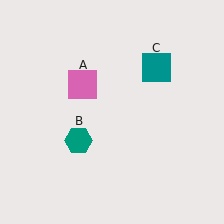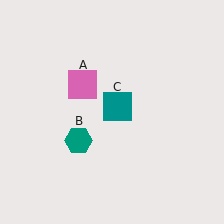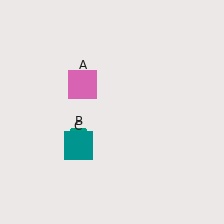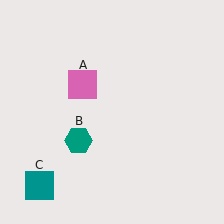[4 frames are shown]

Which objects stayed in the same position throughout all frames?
Pink square (object A) and teal hexagon (object B) remained stationary.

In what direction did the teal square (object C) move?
The teal square (object C) moved down and to the left.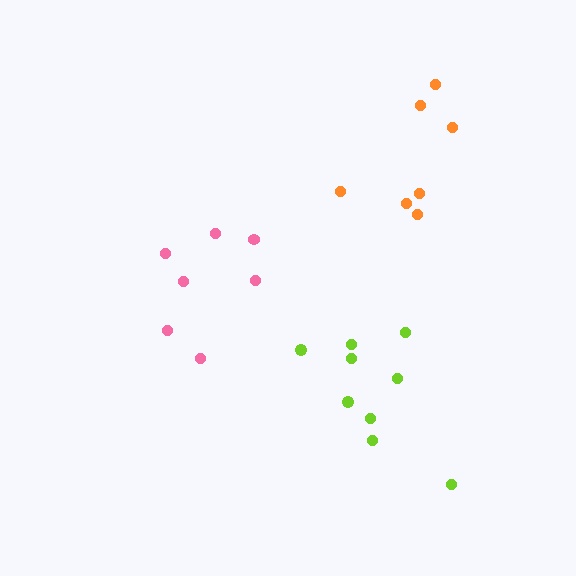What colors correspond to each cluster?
The clusters are colored: pink, lime, orange.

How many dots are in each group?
Group 1: 7 dots, Group 2: 9 dots, Group 3: 7 dots (23 total).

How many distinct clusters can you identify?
There are 3 distinct clusters.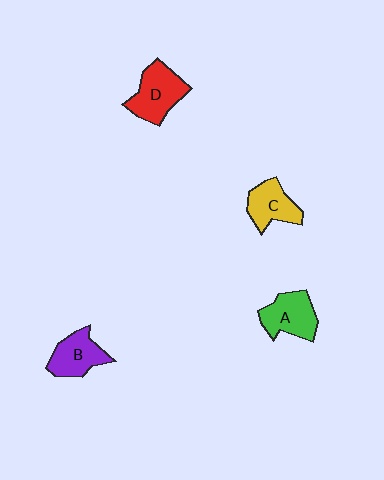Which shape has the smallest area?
Shape C (yellow).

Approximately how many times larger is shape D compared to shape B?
Approximately 1.2 times.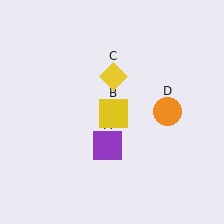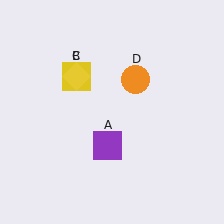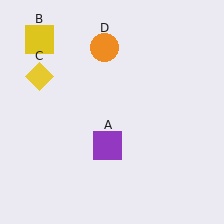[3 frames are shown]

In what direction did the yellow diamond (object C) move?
The yellow diamond (object C) moved left.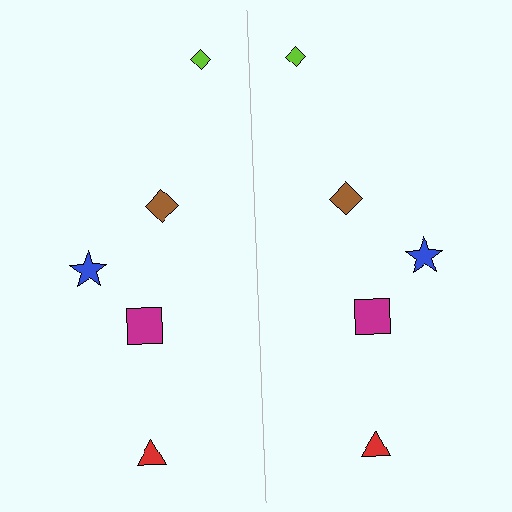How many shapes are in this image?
There are 10 shapes in this image.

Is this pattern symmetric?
Yes, this pattern has bilateral (reflection) symmetry.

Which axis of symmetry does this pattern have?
The pattern has a vertical axis of symmetry running through the center of the image.